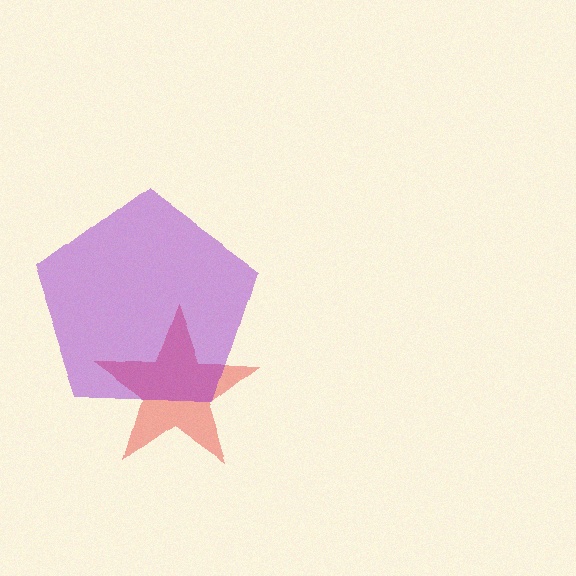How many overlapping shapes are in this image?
There are 2 overlapping shapes in the image.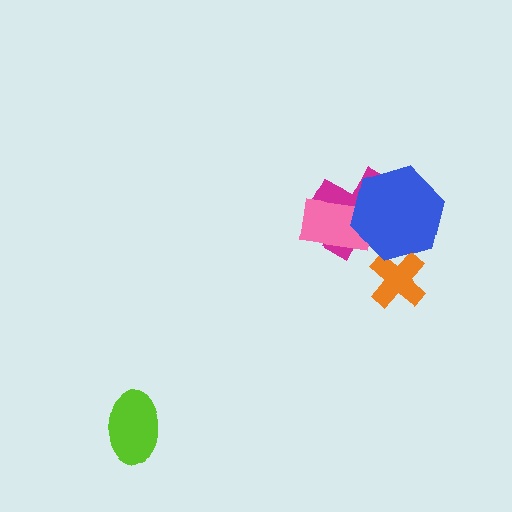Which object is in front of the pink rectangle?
The blue hexagon is in front of the pink rectangle.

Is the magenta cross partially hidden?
Yes, it is partially covered by another shape.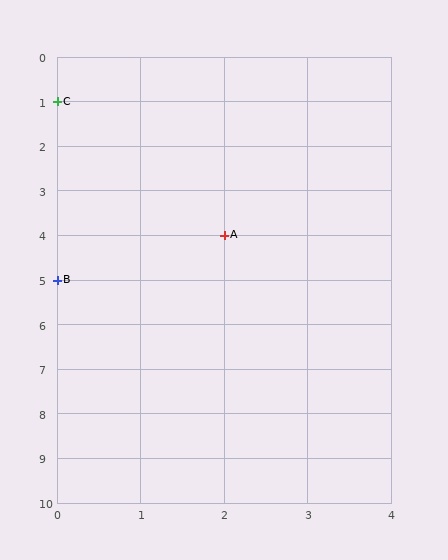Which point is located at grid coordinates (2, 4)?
Point A is at (2, 4).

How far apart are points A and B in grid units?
Points A and B are 2 columns and 1 row apart (about 2.2 grid units diagonally).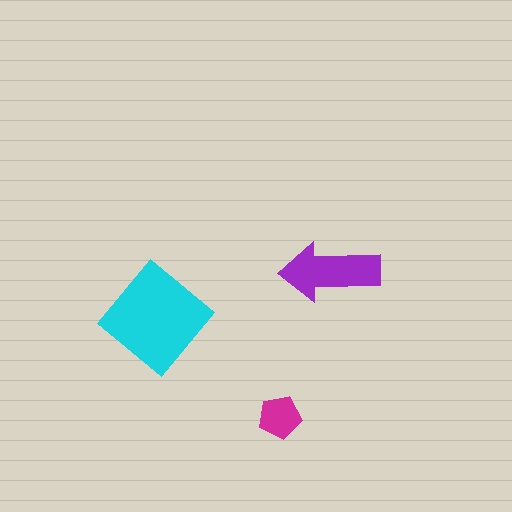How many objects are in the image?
There are 3 objects in the image.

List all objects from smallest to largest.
The magenta pentagon, the purple arrow, the cyan diamond.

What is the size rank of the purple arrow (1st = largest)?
2nd.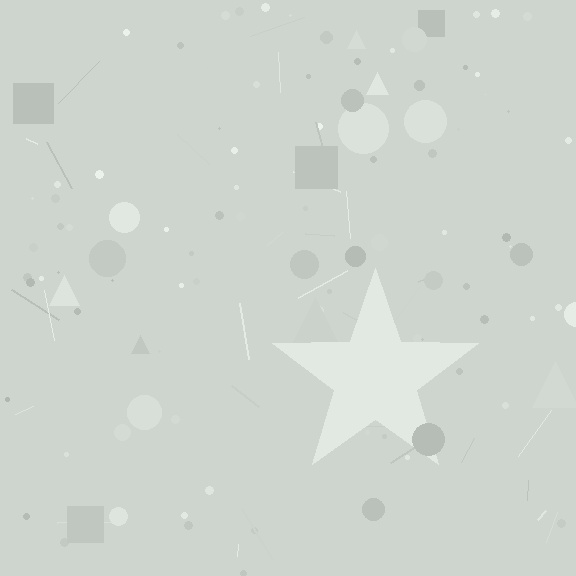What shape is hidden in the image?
A star is hidden in the image.